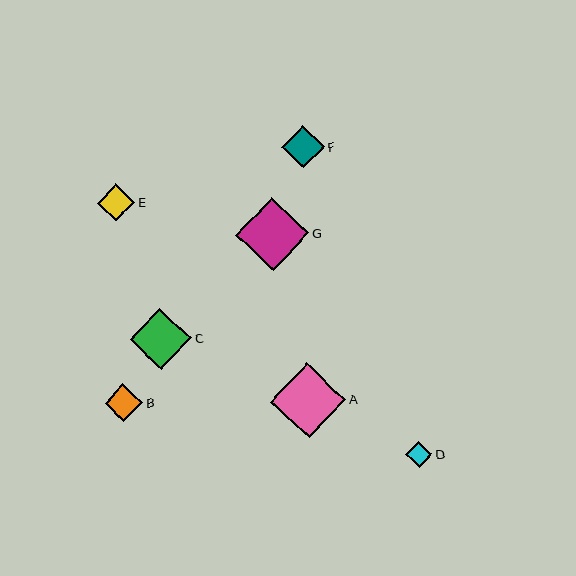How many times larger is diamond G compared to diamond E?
Diamond G is approximately 1.9 times the size of diamond E.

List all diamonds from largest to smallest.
From largest to smallest: A, G, C, F, B, E, D.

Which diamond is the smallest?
Diamond D is the smallest with a size of approximately 26 pixels.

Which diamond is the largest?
Diamond A is the largest with a size of approximately 75 pixels.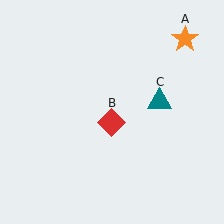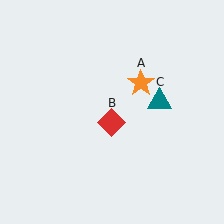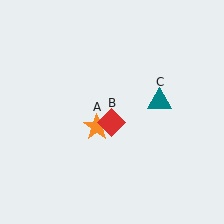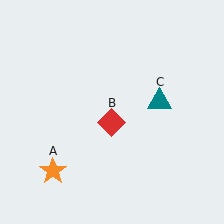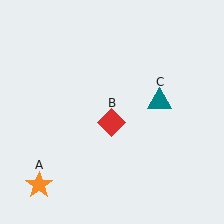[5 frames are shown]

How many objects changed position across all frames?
1 object changed position: orange star (object A).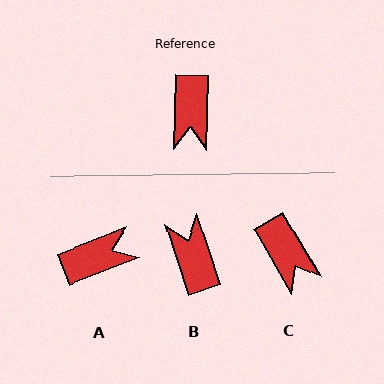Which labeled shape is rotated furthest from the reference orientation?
B, about 160 degrees away.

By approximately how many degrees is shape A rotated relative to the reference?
Approximately 113 degrees counter-clockwise.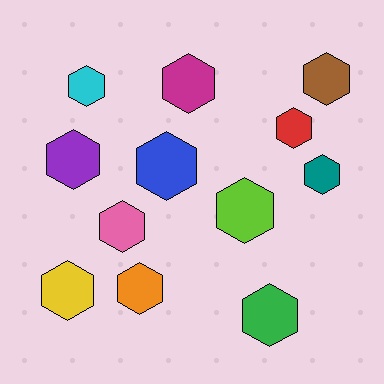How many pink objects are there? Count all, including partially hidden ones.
There is 1 pink object.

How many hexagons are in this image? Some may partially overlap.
There are 12 hexagons.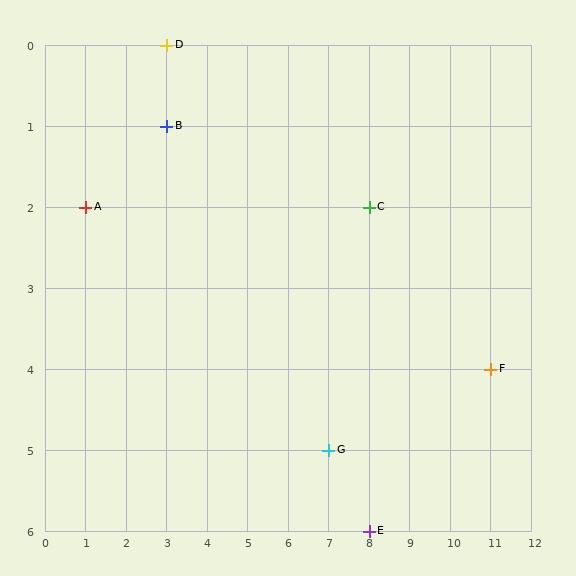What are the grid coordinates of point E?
Point E is at grid coordinates (8, 6).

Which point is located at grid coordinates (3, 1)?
Point B is at (3, 1).